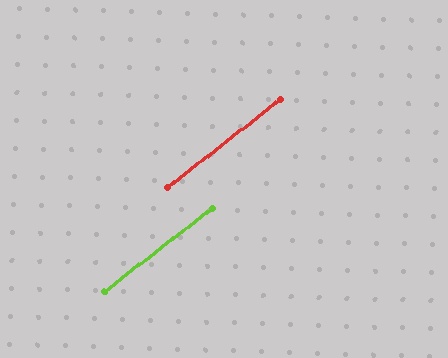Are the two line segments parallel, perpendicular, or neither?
Parallel — their directions differ by only 0.1°.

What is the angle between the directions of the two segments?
Approximately 0 degrees.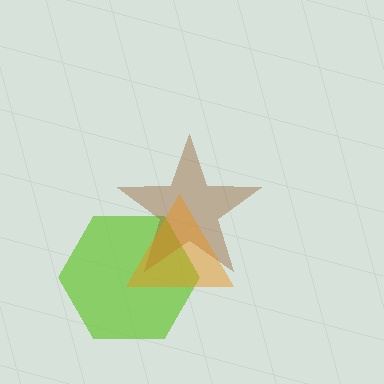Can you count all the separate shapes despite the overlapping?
Yes, there are 3 separate shapes.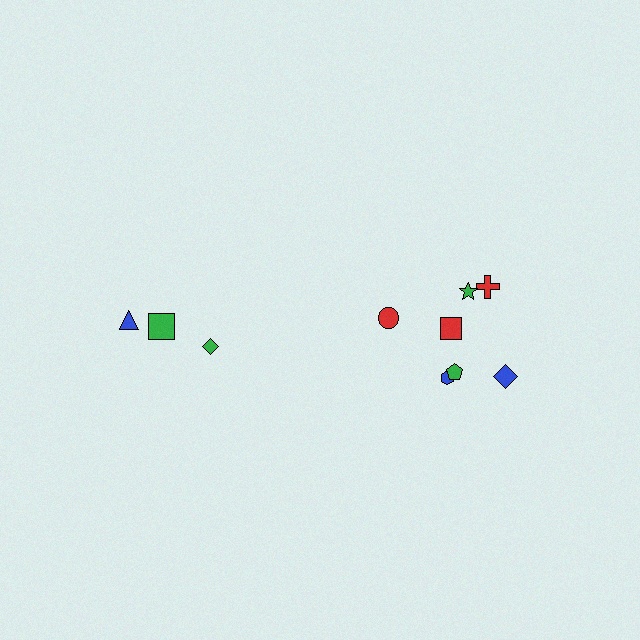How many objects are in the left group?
There are 3 objects.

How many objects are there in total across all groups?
There are 10 objects.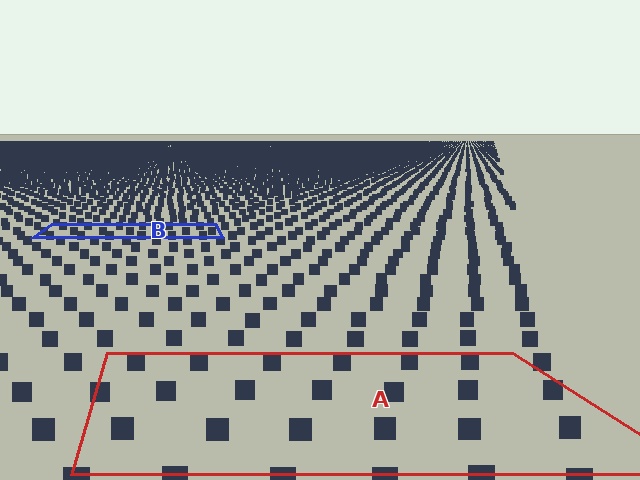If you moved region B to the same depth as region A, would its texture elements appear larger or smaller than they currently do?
They would appear larger. At a closer depth, the same texture elements are projected at a bigger on-screen size.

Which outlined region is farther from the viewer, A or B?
Region B is farther from the viewer — the texture elements inside it appear smaller and more densely packed.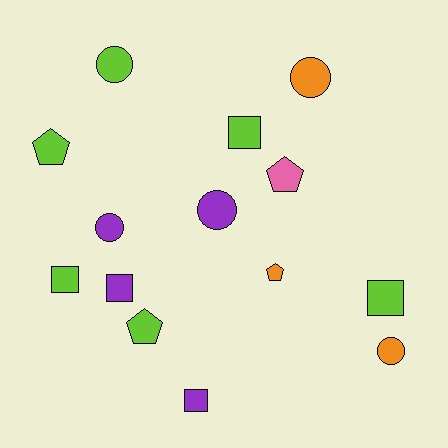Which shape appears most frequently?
Circle, with 5 objects.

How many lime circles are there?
There is 1 lime circle.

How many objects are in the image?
There are 14 objects.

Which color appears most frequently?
Lime, with 6 objects.